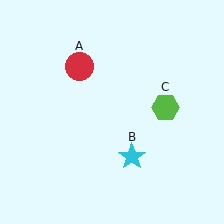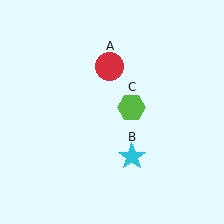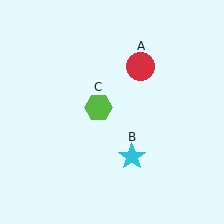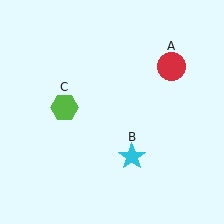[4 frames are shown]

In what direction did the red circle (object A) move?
The red circle (object A) moved right.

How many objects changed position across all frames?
2 objects changed position: red circle (object A), lime hexagon (object C).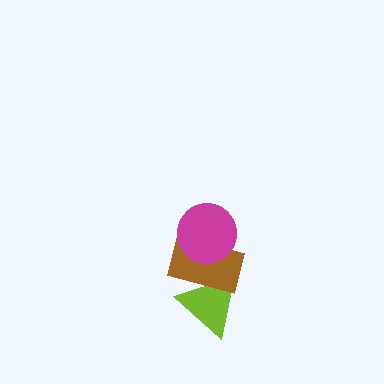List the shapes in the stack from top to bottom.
From top to bottom: the magenta circle, the brown rectangle, the lime triangle.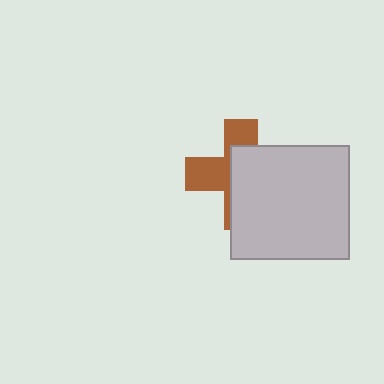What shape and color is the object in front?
The object in front is a light gray rectangle.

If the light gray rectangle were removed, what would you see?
You would see the complete brown cross.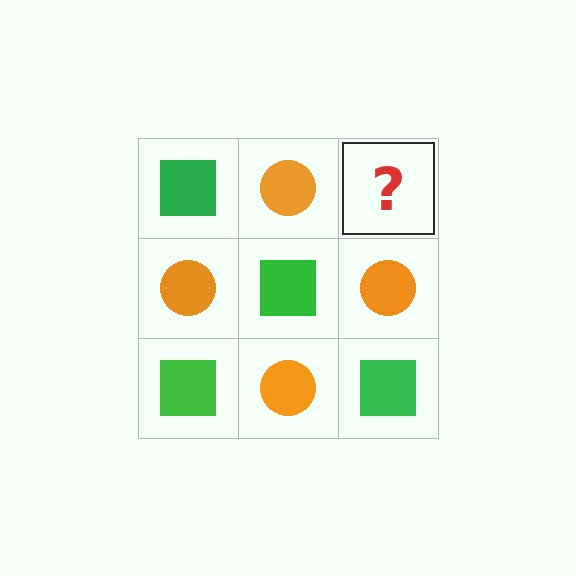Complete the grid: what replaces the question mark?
The question mark should be replaced with a green square.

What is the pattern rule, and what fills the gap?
The rule is that it alternates green square and orange circle in a checkerboard pattern. The gap should be filled with a green square.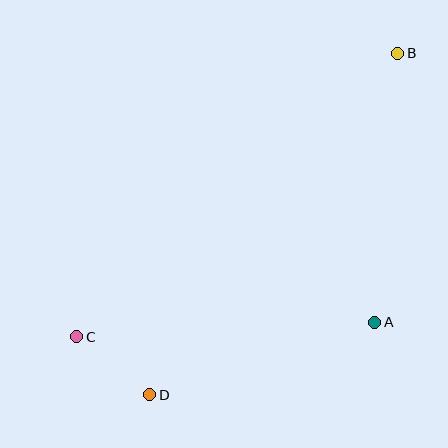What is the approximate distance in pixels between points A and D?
The distance between A and D is approximately 236 pixels.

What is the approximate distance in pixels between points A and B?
The distance between A and B is approximately 270 pixels.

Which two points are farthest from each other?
Points B and C are farthest from each other.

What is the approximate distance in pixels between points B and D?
The distance between B and D is approximately 422 pixels.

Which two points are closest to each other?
Points C and D are closest to each other.